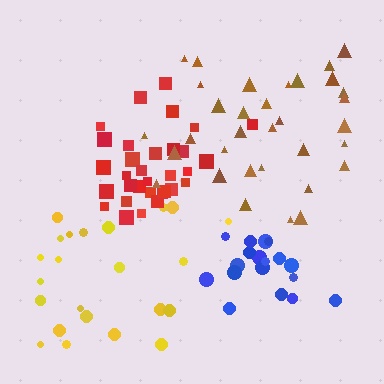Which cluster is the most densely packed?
Blue.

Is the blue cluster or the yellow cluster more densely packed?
Blue.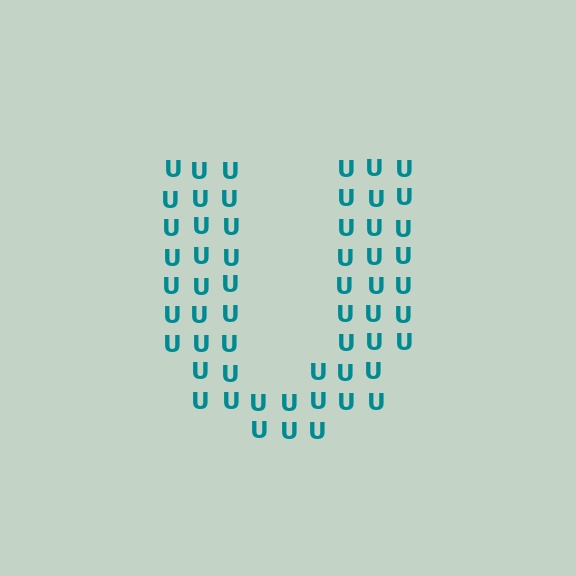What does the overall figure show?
The overall figure shows the letter U.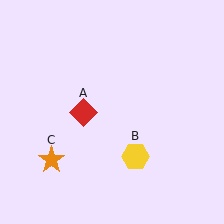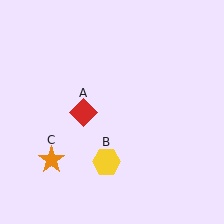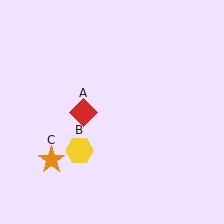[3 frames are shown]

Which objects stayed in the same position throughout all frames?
Red diamond (object A) and orange star (object C) remained stationary.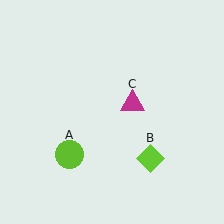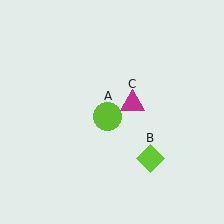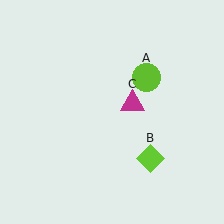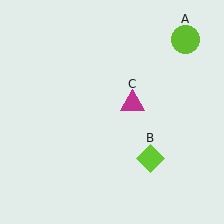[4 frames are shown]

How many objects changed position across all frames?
1 object changed position: lime circle (object A).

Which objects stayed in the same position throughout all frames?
Lime diamond (object B) and magenta triangle (object C) remained stationary.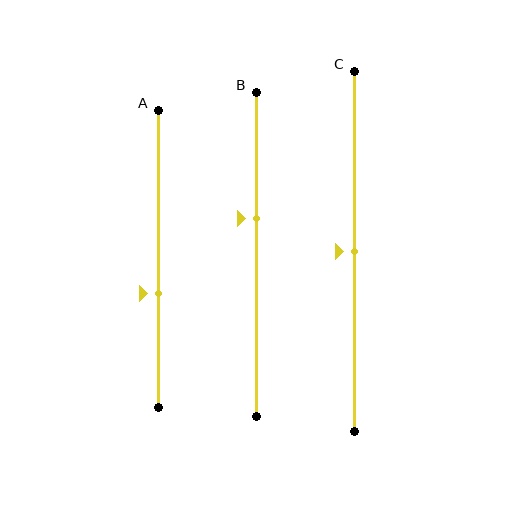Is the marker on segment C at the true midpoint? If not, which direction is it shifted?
Yes, the marker on segment C is at the true midpoint.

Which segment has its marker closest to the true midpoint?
Segment C has its marker closest to the true midpoint.